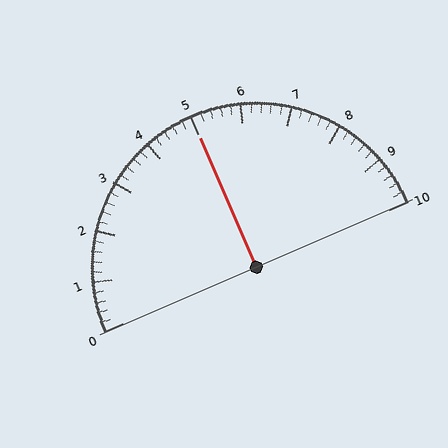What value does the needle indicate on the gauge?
The needle indicates approximately 5.0.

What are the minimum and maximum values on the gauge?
The gauge ranges from 0 to 10.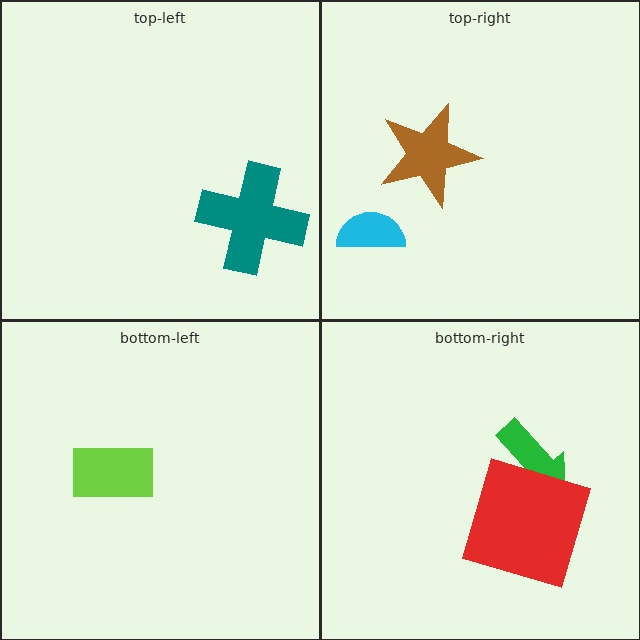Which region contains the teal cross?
The top-left region.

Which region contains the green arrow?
The bottom-right region.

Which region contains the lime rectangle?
The bottom-left region.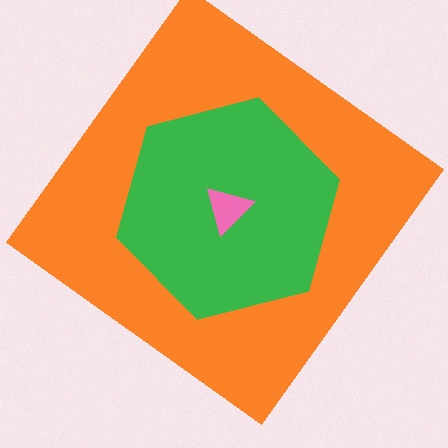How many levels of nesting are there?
3.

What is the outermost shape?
The orange diamond.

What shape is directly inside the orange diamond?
The green hexagon.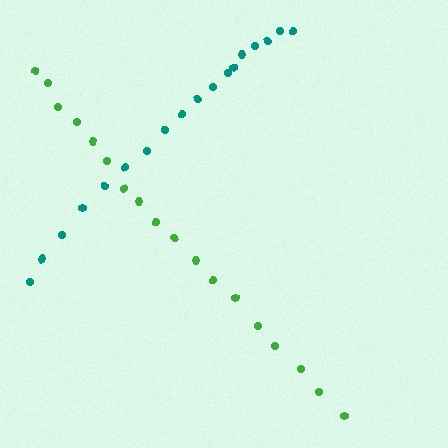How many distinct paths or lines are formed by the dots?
There are 2 distinct paths.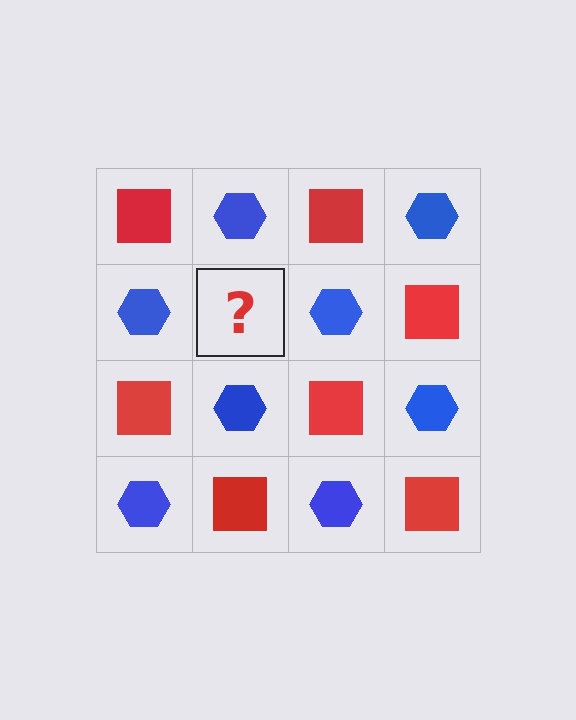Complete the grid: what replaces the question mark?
The question mark should be replaced with a red square.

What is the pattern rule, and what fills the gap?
The rule is that it alternates red square and blue hexagon in a checkerboard pattern. The gap should be filled with a red square.